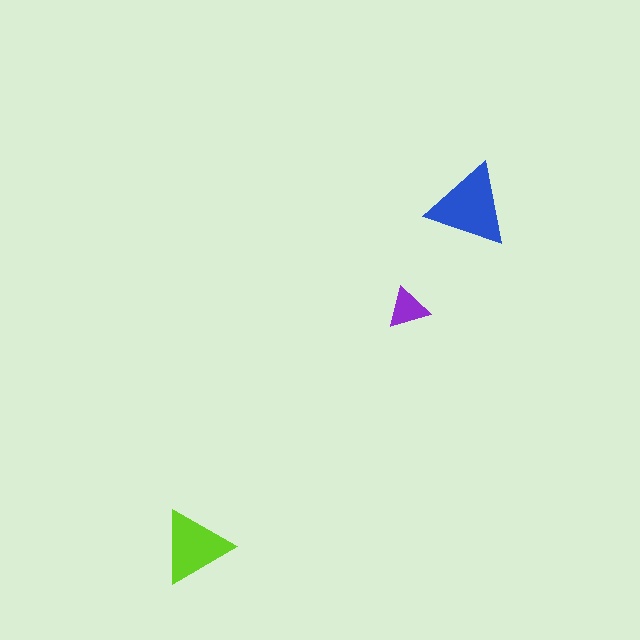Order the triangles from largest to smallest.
the blue one, the lime one, the purple one.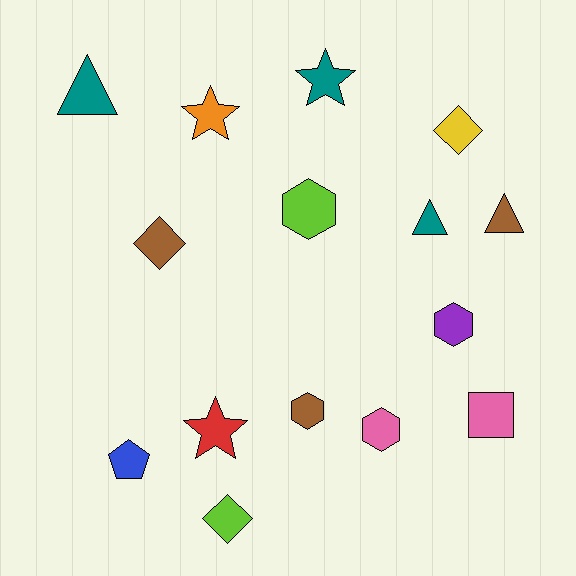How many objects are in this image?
There are 15 objects.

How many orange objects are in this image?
There is 1 orange object.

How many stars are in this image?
There are 3 stars.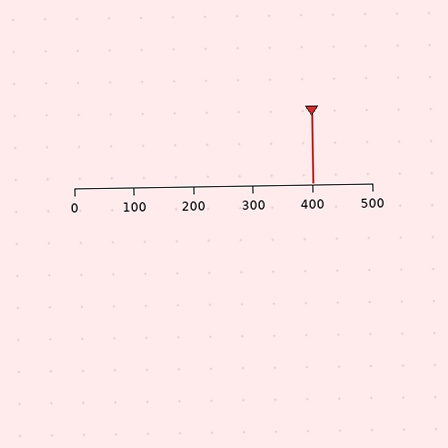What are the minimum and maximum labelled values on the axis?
The axis runs from 0 to 500.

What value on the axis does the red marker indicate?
The marker indicates approximately 400.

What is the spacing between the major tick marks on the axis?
The major ticks are spaced 100 apart.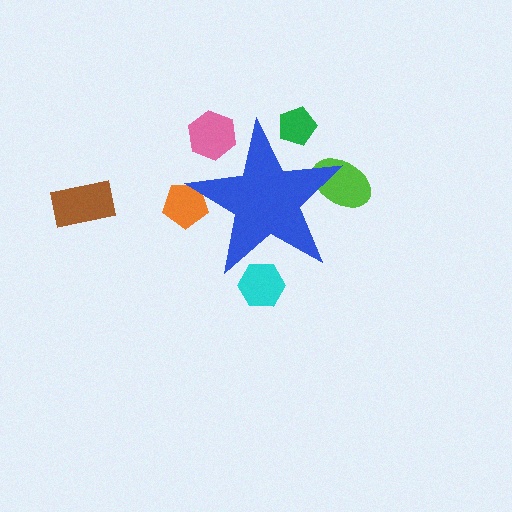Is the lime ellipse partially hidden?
Yes, the lime ellipse is partially hidden behind the blue star.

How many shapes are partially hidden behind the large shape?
5 shapes are partially hidden.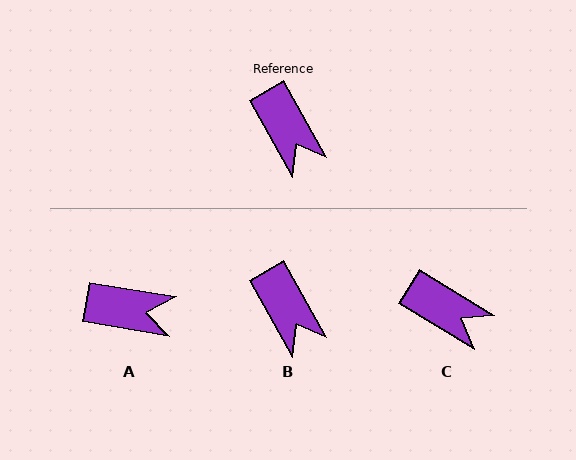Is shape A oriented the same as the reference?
No, it is off by about 51 degrees.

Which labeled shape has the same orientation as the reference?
B.